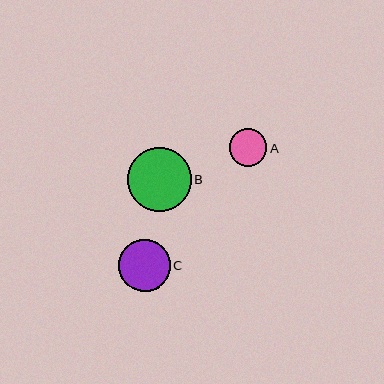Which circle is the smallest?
Circle A is the smallest with a size of approximately 38 pixels.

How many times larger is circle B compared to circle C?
Circle B is approximately 1.2 times the size of circle C.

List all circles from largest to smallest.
From largest to smallest: B, C, A.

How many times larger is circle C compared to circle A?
Circle C is approximately 1.4 times the size of circle A.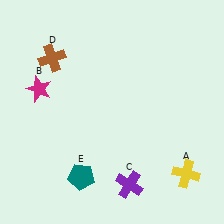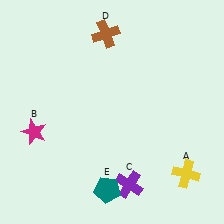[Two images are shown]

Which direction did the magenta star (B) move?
The magenta star (B) moved down.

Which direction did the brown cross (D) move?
The brown cross (D) moved right.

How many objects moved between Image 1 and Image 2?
3 objects moved between the two images.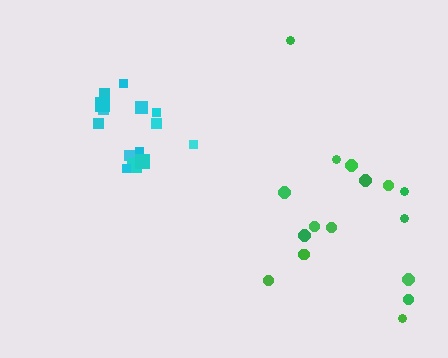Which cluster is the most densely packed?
Cyan.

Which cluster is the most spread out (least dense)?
Green.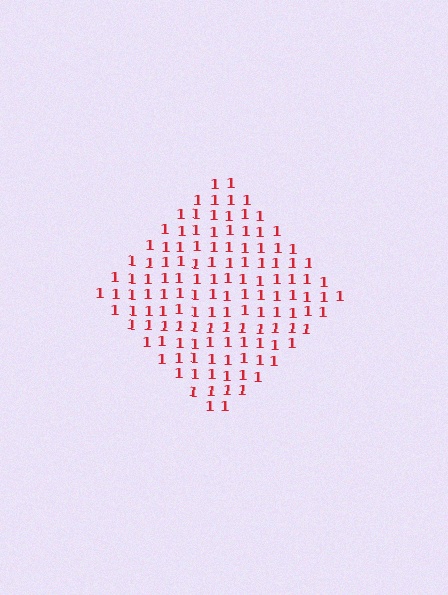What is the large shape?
The large shape is a diamond.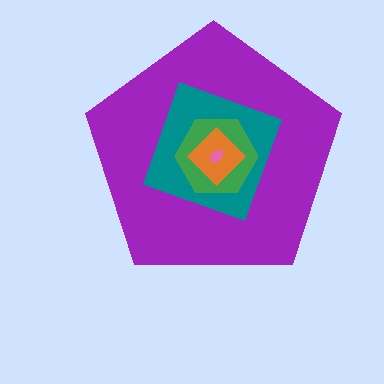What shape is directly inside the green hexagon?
The orange diamond.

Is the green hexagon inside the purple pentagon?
Yes.